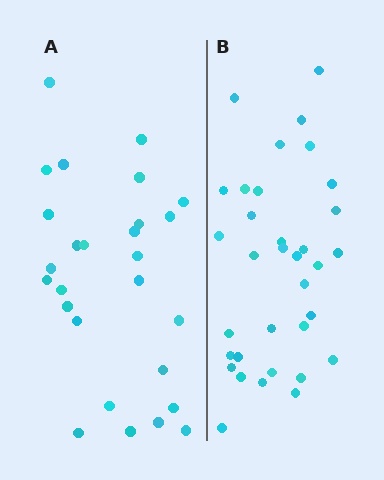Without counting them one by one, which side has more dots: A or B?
Region B (the right region) has more dots.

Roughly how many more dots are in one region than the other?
Region B has roughly 8 or so more dots than region A.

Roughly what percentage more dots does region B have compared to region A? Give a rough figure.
About 25% more.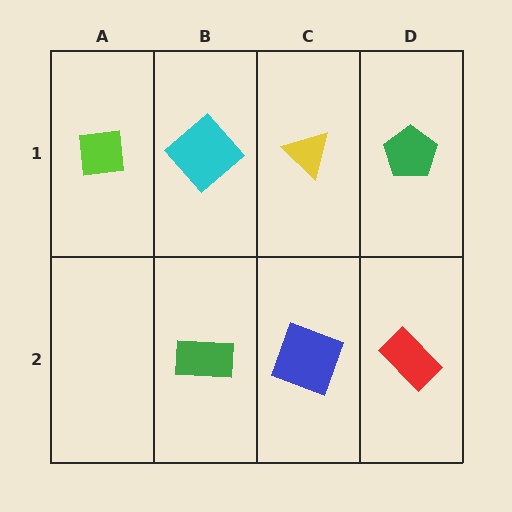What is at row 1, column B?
A cyan diamond.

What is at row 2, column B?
A green rectangle.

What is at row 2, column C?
A blue square.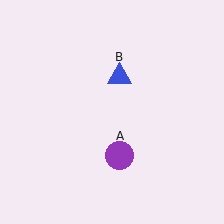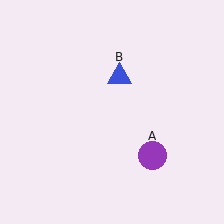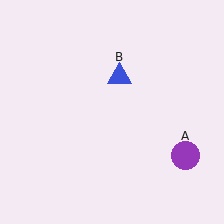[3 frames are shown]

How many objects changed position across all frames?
1 object changed position: purple circle (object A).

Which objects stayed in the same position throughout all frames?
Blue triangle (object B) remained stationary.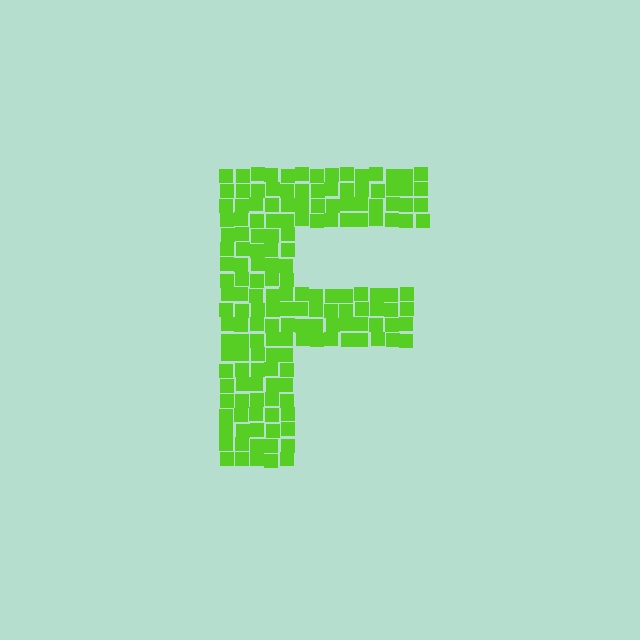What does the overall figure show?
The overall figure shows the letter F.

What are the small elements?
The small elements are squares.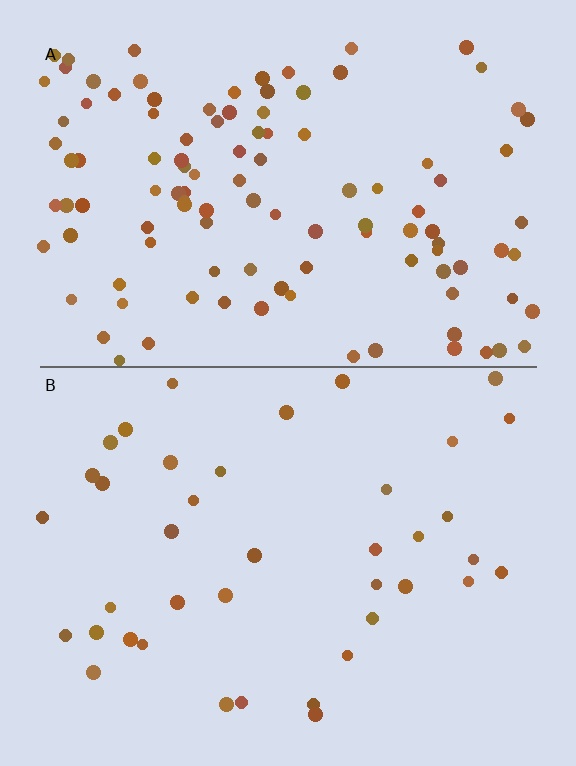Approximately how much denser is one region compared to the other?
Approximately 2.9× — region A over region B.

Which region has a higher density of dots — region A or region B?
A (the top).